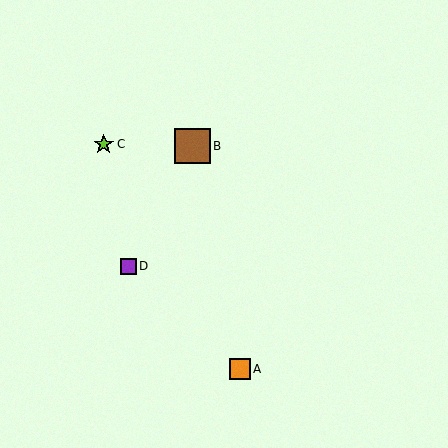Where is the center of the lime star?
The center of the lime star is at (104, 144).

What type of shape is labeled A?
Shape A is an orange square.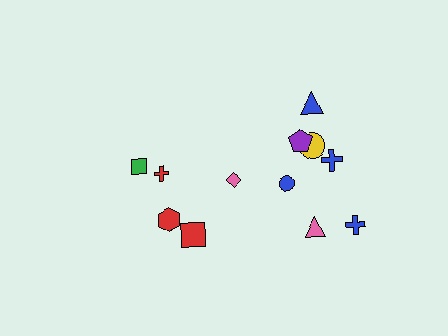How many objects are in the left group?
There are 4 objects.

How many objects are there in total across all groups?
There are 12 objects.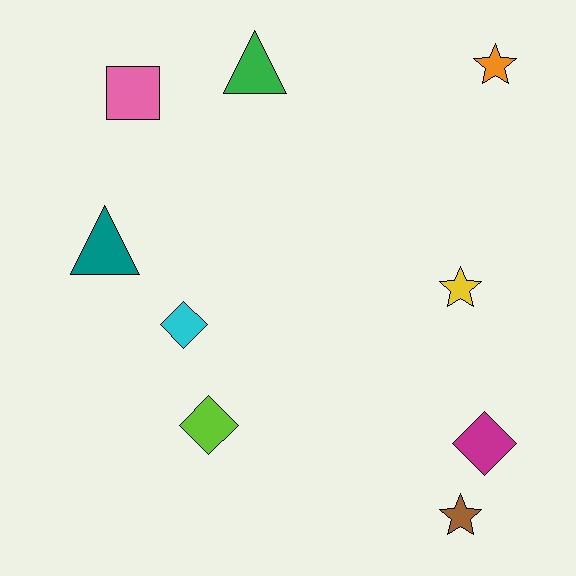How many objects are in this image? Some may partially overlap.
There are 9 objects.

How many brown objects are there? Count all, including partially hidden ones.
There is 1 brown object.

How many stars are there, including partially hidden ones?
There are 3 stars.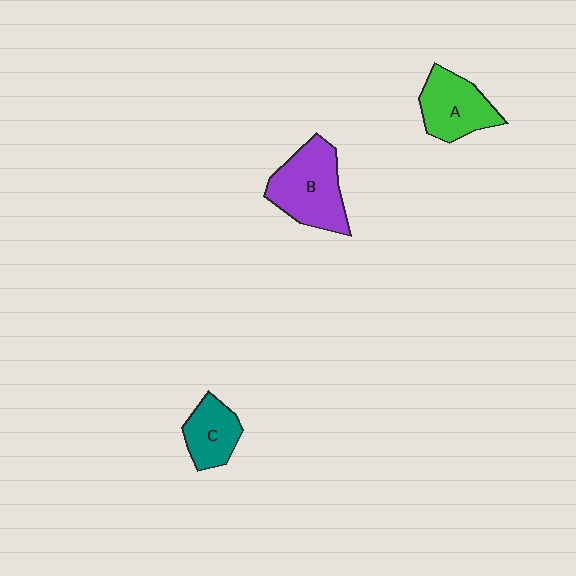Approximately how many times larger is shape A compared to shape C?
Approximately 1.3 times.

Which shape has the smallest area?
Shape C (teal).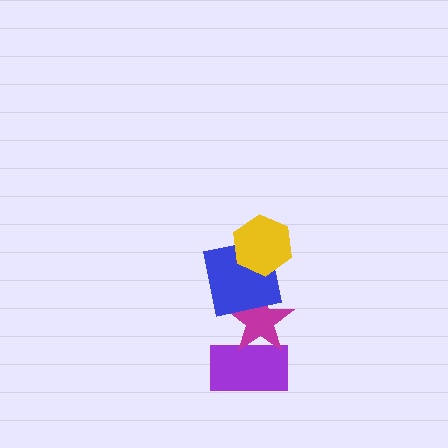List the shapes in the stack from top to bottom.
From top to bottom: the yellow hexagon, the blue square, the magenta star, the purple rectangle.